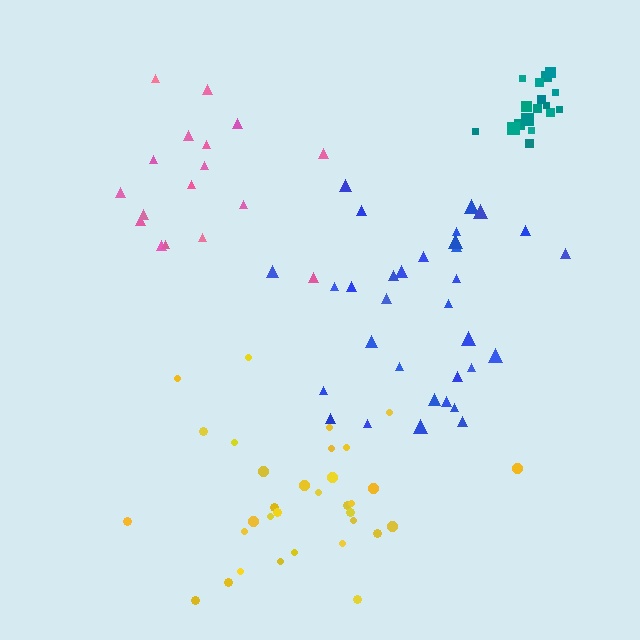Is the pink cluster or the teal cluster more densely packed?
Teal.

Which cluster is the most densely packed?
Teal.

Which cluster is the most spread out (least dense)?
Pink.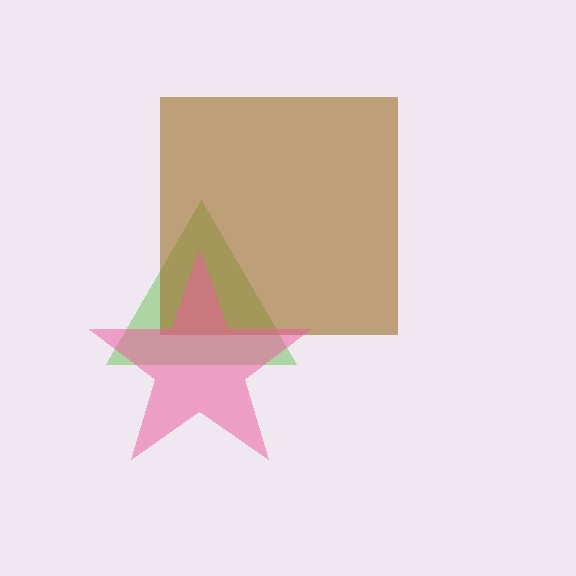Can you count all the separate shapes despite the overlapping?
Yes, there are 3 separate shapes.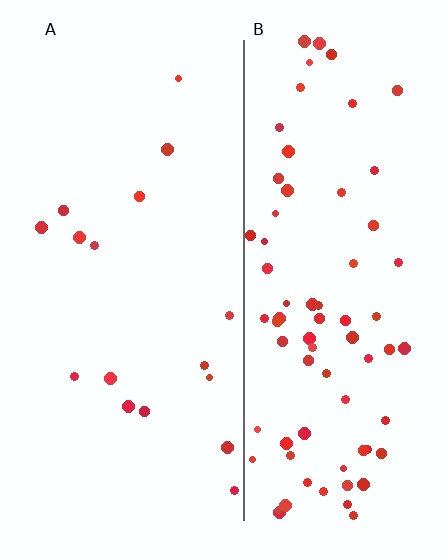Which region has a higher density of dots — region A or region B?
B (the right).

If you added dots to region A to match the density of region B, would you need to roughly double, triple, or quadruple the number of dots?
Approximately quadruple.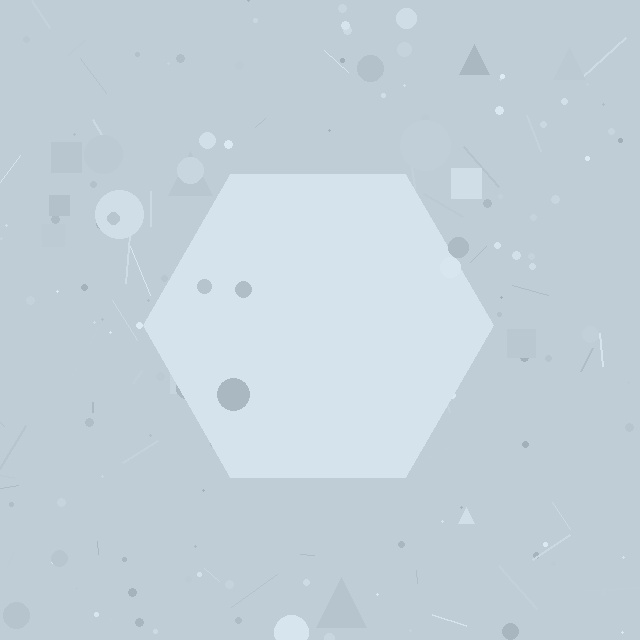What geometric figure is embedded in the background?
A hexagon is embedded in the background.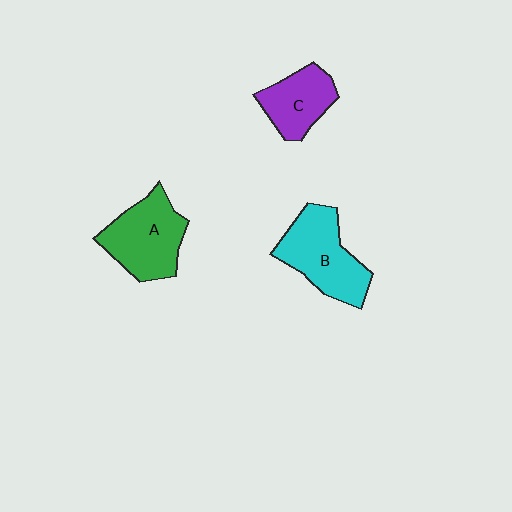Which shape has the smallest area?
Shape C (purple).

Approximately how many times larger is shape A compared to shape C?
Approximately 1.4 times.